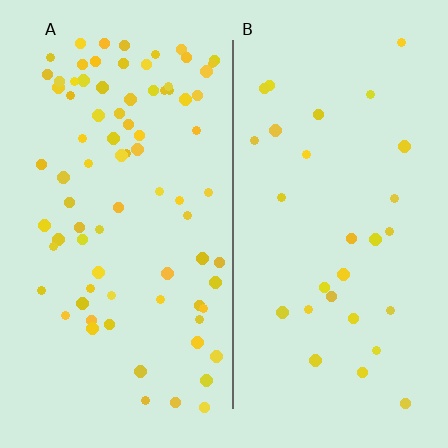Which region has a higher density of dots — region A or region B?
A (the left).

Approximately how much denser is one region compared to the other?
Approximately 2.8× — region A over region B.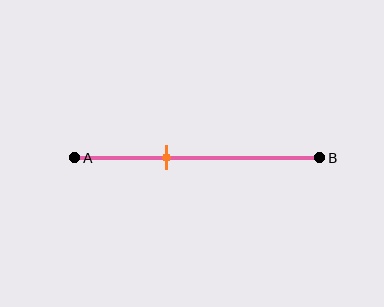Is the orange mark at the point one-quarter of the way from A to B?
No, the mark is at about 40% from A, not at the 25% one-quarter point.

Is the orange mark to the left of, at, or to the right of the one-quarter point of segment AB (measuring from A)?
The orange mark is to the right of the one-quarter point of segment AB.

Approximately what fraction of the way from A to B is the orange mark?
The orange mark is approximately 40% of the way from A to B.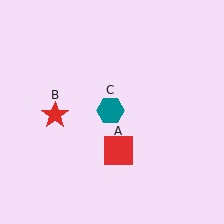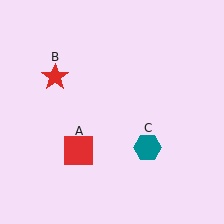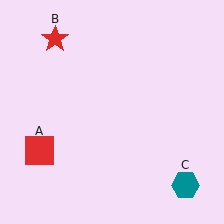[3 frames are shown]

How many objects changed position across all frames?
3 objects changed position: red square (object A), red star (object B), teal hexagon (object C).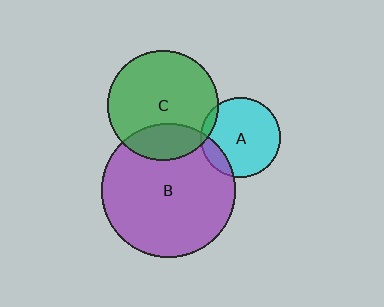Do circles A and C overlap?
Yes.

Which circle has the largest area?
Circle B (purple).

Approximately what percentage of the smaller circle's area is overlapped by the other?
Approximately 5%.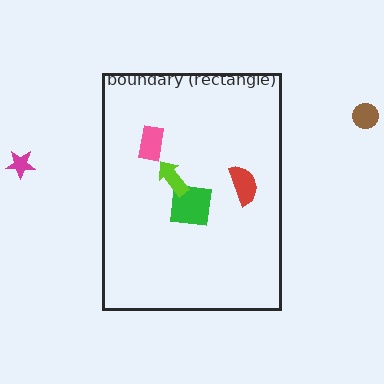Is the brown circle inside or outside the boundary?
Outside.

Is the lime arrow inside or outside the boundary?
Inside.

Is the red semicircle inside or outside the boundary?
Inside.